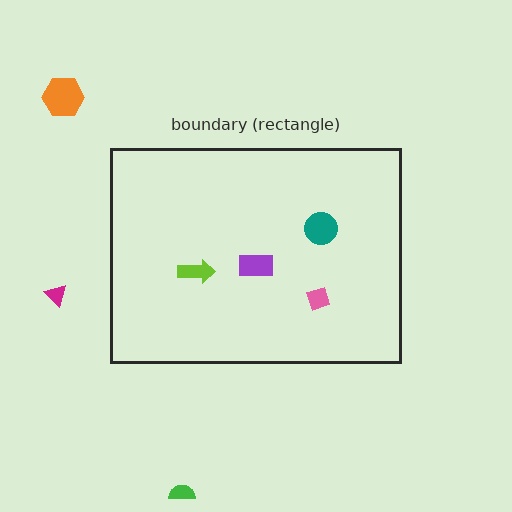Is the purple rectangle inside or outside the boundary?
Inside.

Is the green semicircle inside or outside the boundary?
Outside.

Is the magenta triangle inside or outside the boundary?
Outside.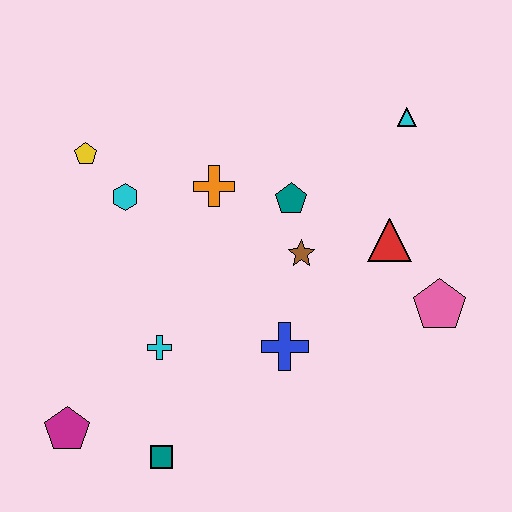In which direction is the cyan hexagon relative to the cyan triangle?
The cyan hexagon is to the left of the cyan triangle.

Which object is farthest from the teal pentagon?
The magenta pentagon is farthest from the teal pentagon.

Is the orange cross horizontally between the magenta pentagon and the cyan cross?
No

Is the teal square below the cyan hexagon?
Yes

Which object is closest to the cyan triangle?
The red triangle is closest to the cyan triangle.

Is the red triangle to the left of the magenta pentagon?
No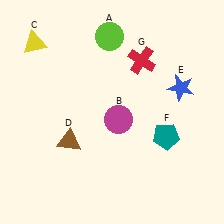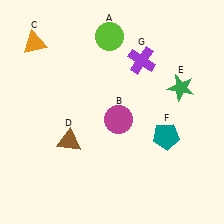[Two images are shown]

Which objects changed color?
C changed from yellow to orange. E changed from blue to green. G changed from red to purple.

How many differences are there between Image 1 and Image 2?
There are 3 differences between the two images.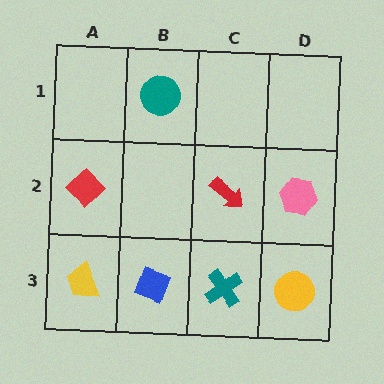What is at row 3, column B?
A blue diamond.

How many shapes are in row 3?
4 shapes.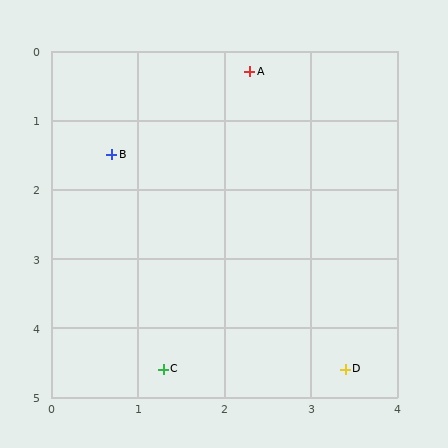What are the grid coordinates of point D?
Point D is at approximately (3.4, 4.6).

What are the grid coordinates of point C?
Point C is at approximately (1.3, 4.6).